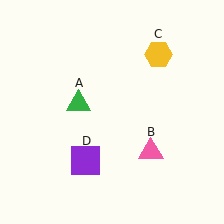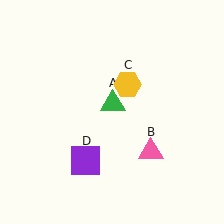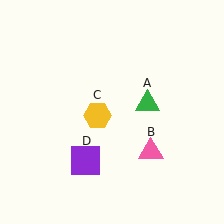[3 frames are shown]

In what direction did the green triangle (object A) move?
The green triangle (object A) moved right.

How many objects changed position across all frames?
2 objects changed position: green triangle (object A), yellow hexagon (object C).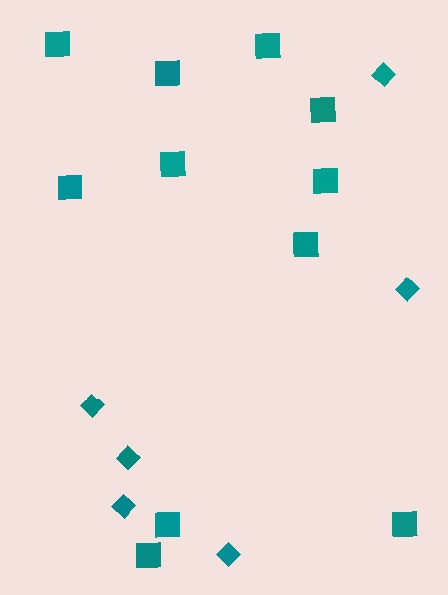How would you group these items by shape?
There are 2 groups: one group of squares (11) and one group of diamonds (6).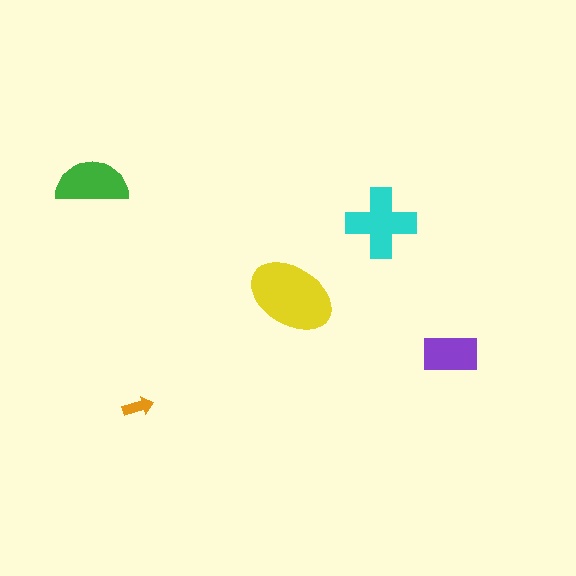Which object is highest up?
The green semicircle is topmost.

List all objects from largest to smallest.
The yellow ellipse, the cyan cross, the green semicircle, the purple rectangle, the orange arrow.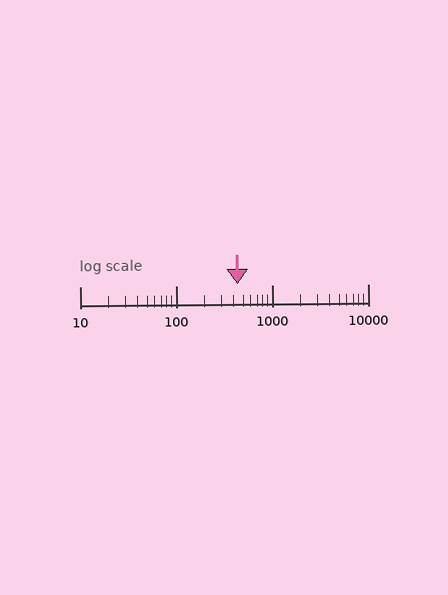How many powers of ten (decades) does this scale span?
The scale spans 3 decades, from 10 to 10000.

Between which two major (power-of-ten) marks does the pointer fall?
The pointer is between 100 and 1000.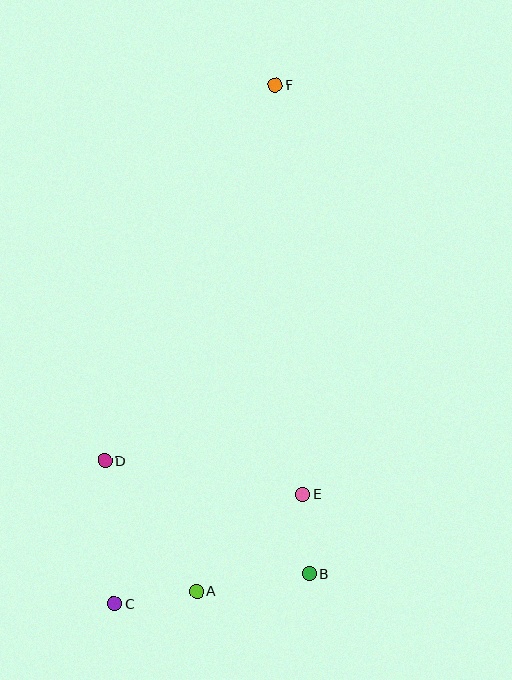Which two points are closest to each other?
Points B and E are closest to each other.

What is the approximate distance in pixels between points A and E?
The distance between A and E is approximately 144 pixels.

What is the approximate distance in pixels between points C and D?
The distance between C and D is approximately 143 pixels.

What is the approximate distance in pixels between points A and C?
The distance between A and C is approximately 83 pixels.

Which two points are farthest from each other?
Points C and F are farthest from each other.